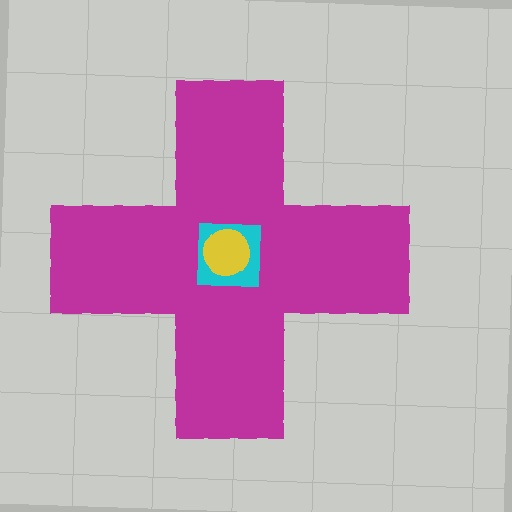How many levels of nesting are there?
3.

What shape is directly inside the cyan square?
The yellow circle.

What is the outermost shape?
The magenta cross.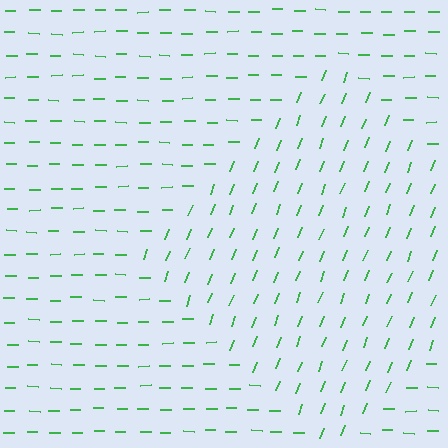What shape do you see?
I see a diamond.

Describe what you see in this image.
The image is filled with small green line segments. A diamond region in the image has lines oriented differently from the surrounding lines, creating a visible texture boundary.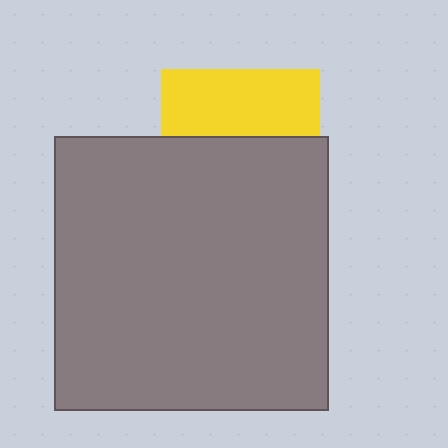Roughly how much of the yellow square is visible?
A small part of it is visible (roughly 41%).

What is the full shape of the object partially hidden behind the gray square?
The partially hidden object is a yellow square.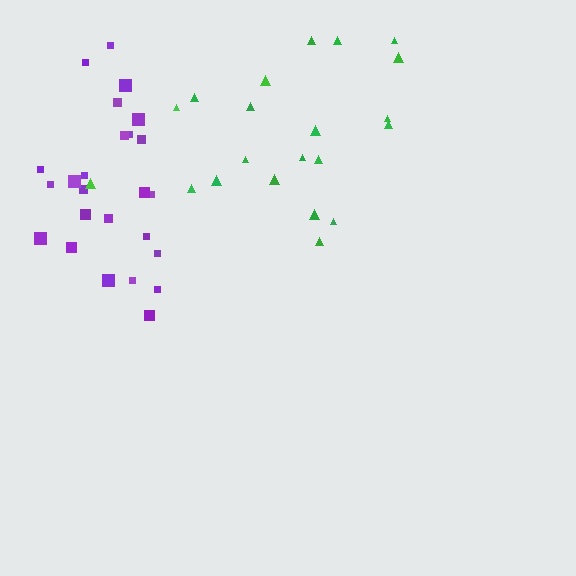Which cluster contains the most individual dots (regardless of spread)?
Purple (25).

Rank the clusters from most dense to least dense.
purple, green.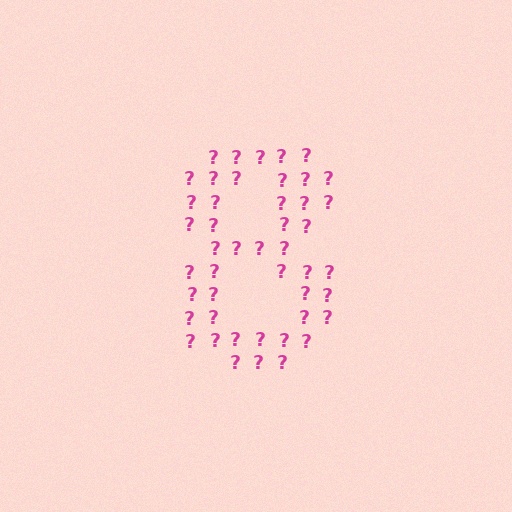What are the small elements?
The small elements are question marks.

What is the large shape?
The large shape is the digit 8.